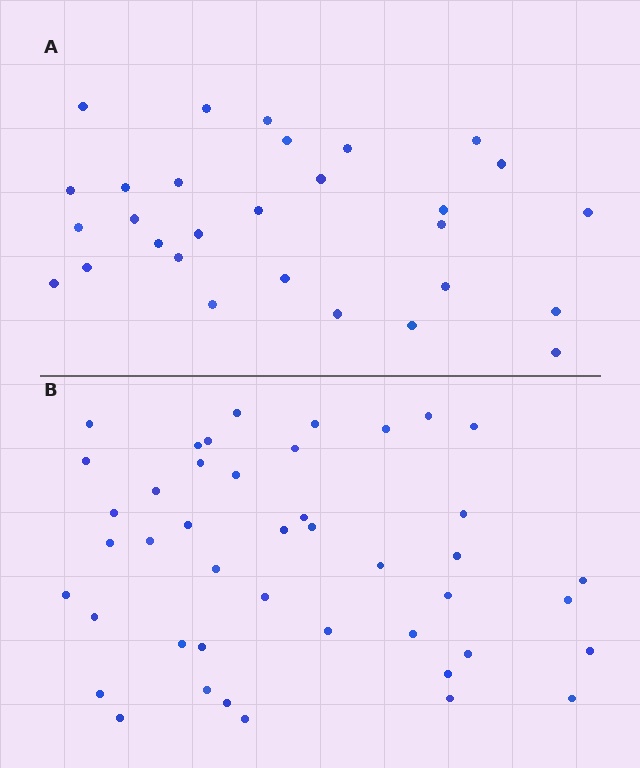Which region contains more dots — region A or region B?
Region B (the bottom region) has more dots.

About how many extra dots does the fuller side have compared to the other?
Region B has approximately 15 more dots than region A.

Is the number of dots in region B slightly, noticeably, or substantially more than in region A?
Region B has substantially more. The ratio is roughly 1.5 to 1.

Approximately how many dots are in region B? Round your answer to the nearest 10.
About 40 dots. (The exact count is 44, which rounds to 40.)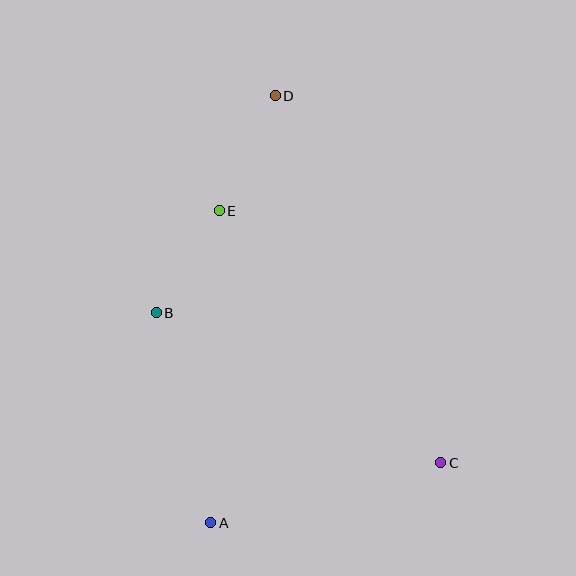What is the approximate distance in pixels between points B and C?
The distance between B and C is approximately 321 pixels.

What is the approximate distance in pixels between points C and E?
The distance between C and E is approximately 335 pixels.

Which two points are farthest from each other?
Points A and D are farthest from each other.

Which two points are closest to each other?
Points B and E are closest to each other.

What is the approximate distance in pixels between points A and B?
The distance between A and B is approximately 217 pixels.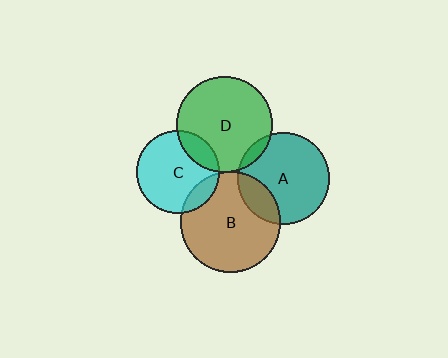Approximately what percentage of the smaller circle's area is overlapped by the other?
Approximately 15%.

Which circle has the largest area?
Circle B (brown).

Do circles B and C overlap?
Yes.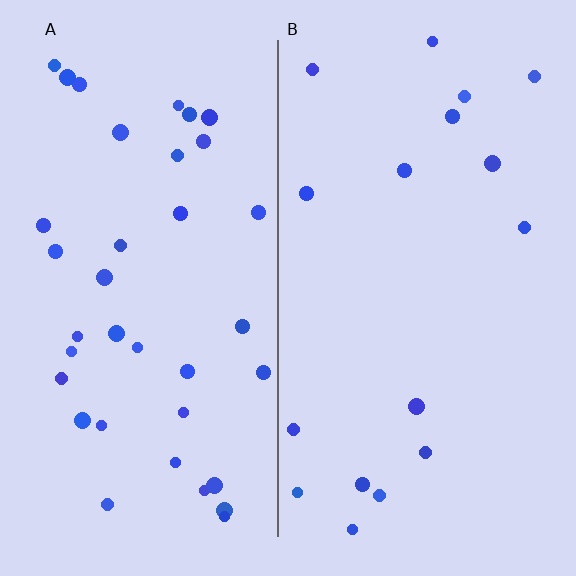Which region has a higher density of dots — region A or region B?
A (the left).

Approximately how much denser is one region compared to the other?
Approximately 2.2× — region A over region B.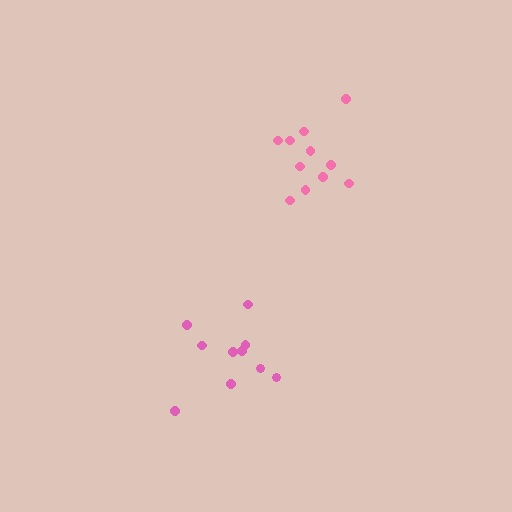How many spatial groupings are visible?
There are 2 spatial groupings.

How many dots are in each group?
Group 1: 10 dots, Group 2: 11 dots (21 total).